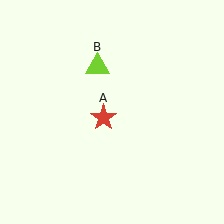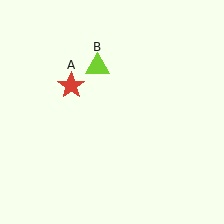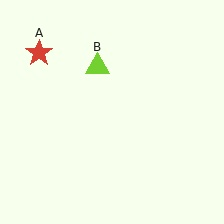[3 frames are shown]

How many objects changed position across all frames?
1 object changed position: red star (object A).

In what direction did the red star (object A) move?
The red star (object A) moved up and to the left.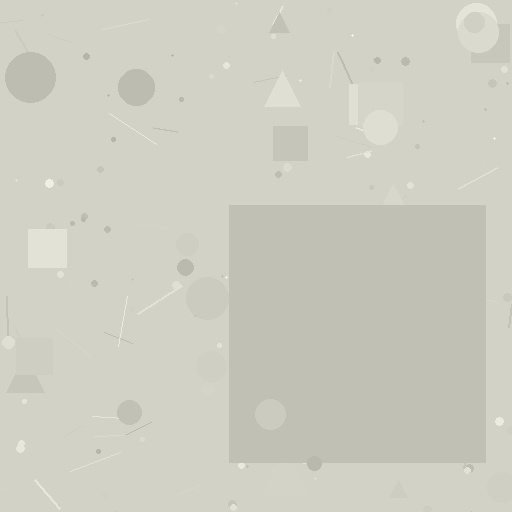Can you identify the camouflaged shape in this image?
The camouflaged shape is a square.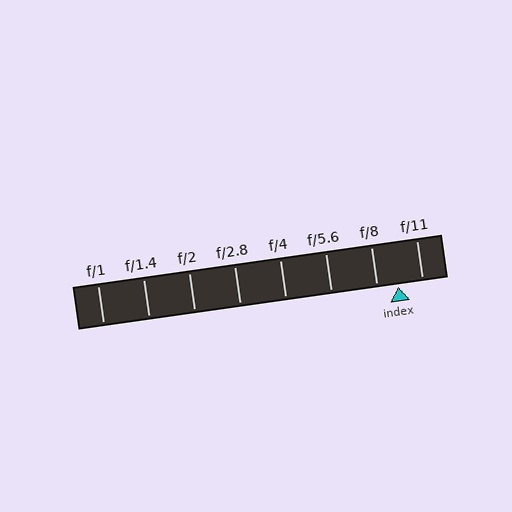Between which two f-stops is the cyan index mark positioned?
The index mark is between f/8 and f/11.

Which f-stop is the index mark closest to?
The index mark is closest to f/8.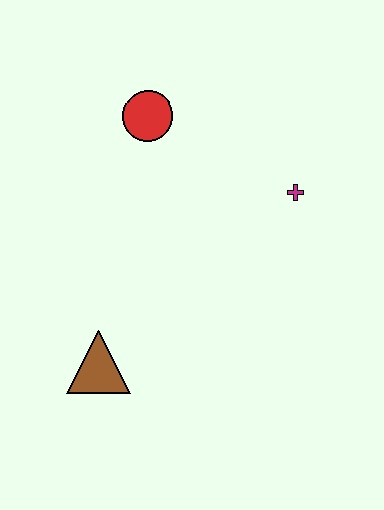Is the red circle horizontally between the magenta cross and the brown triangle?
Yes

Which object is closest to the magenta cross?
The red circle is closest to the magenta cross.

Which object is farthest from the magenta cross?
The brown triangle is farthest from the magenta cross.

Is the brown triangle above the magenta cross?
No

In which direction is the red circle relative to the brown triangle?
The red circle is above the brown triangle.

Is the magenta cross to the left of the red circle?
No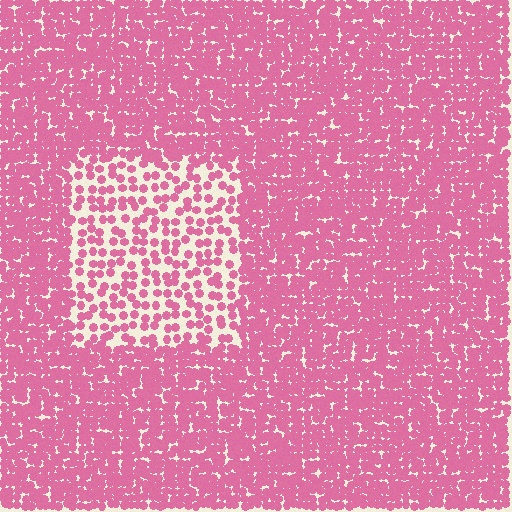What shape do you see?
I see a rectangle.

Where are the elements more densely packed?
The elements are more densely packed outside the rectangle boundary.